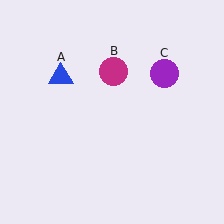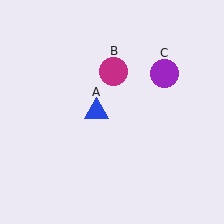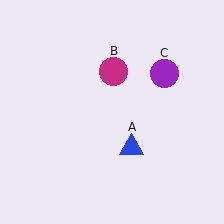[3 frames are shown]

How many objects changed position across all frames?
1 object changed position: blue triangle (object A).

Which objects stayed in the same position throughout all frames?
Magenta circle (object B) and purple circle (object C) remained stationary.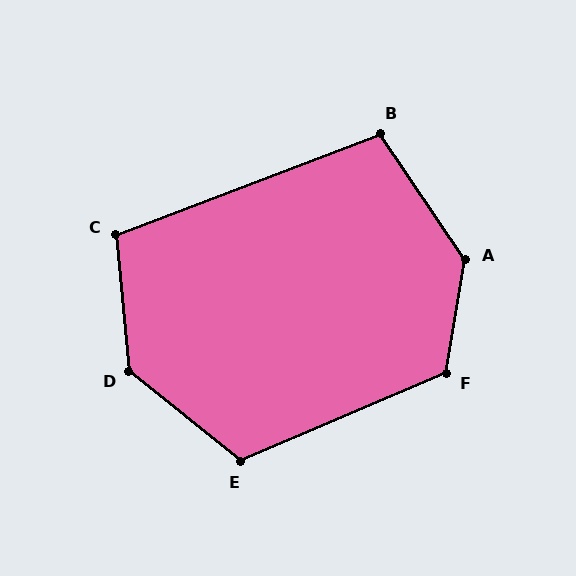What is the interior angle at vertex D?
Approximately 134 degrees (obtuse).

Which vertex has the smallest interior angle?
B, at approximately 103 degrees.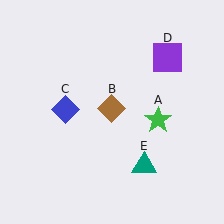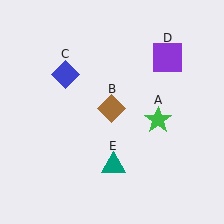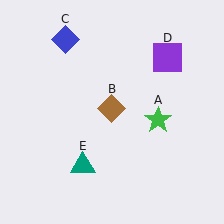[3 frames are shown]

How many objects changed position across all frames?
2 objects changed position: blue diamond (object C), teal triangle (object E).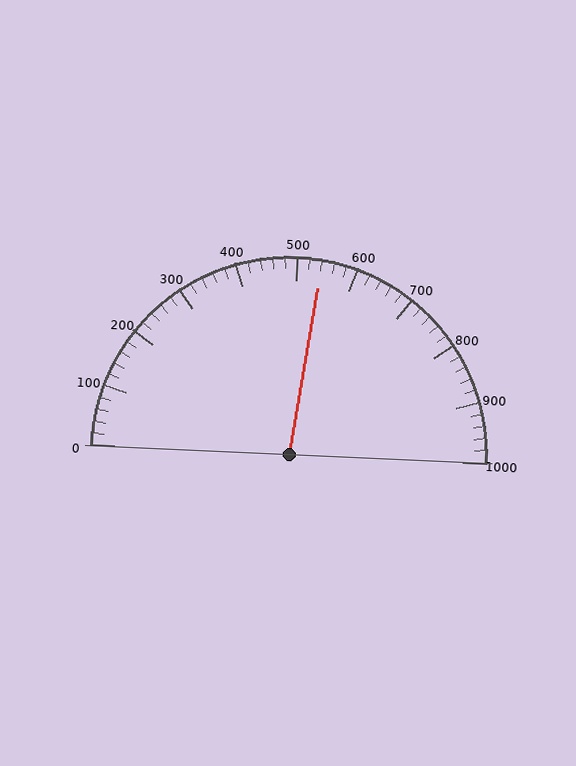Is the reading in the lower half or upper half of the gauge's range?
The reading is in the upper half of the range (0 to 1000).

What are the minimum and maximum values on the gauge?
The gauge ranges from 0 to 1000.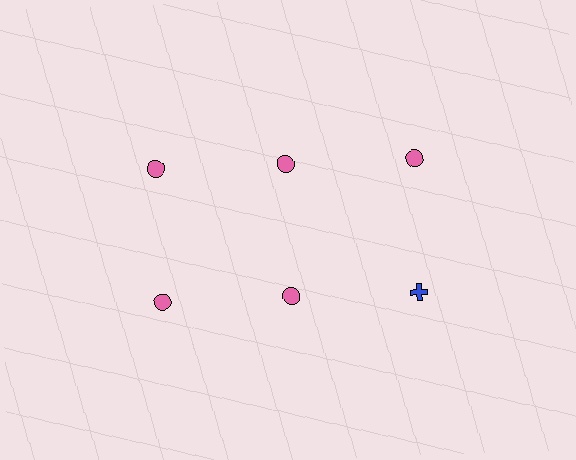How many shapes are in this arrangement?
There are 6 shapes arranged in a grid pattern.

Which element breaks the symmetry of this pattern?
The blue cross in the second row, center column breaks the symmetry. All other shapes are pink circles.